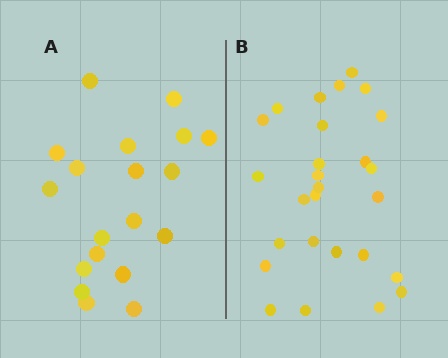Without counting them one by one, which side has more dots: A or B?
Region B (the right region) has more dots.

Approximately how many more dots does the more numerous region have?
Region B has roughly 8 or so more dots than region A.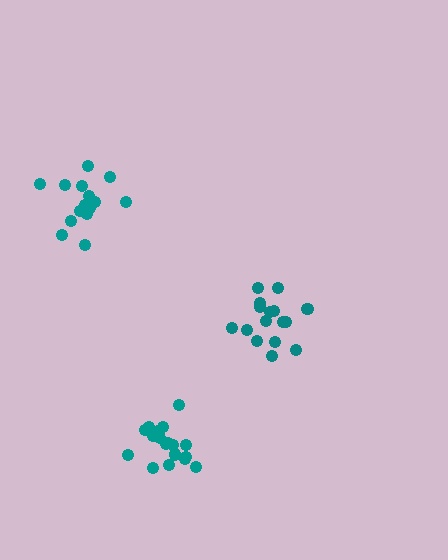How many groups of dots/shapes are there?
There are 3 groups.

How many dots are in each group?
Group 1: 18 dots, Group 2: 15 dots, Group 3: 16 dots (49 total).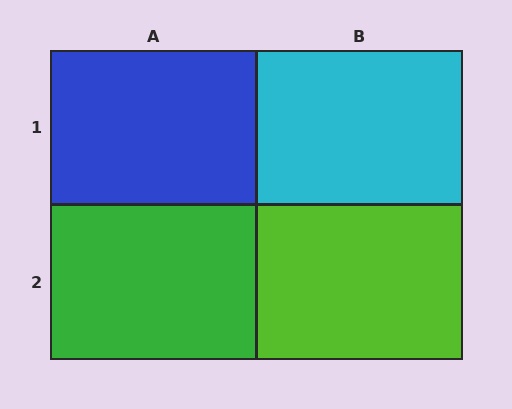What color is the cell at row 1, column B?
Cyan.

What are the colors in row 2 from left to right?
Green, lime.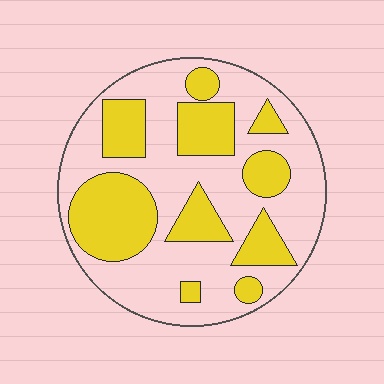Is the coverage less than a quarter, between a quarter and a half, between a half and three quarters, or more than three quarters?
Between a quarter and a half.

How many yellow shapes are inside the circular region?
10.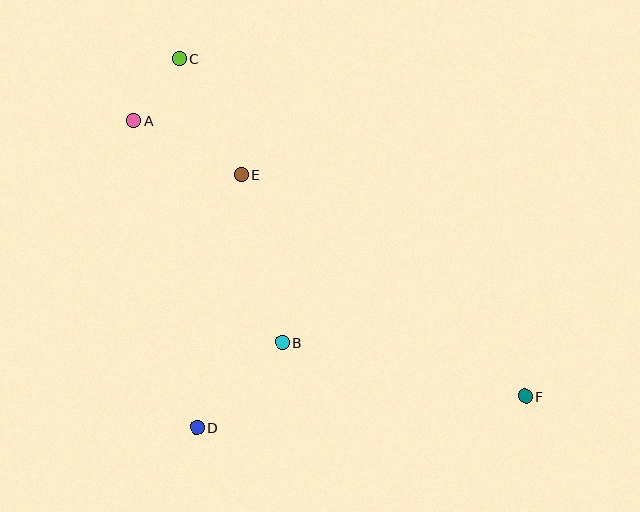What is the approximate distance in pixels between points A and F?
The distance between A and F is approximately 479 pixels.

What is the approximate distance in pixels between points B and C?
The distance between B and C is approximately 302 pixels.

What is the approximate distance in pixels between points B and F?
The distance between B and F is approximately 249 pixels.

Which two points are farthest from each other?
Points C and F are farthest from each other.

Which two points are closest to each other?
Points A and C are closest to each other.